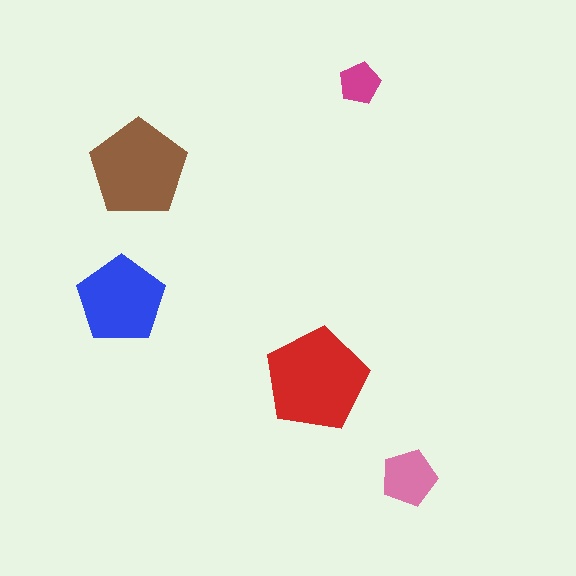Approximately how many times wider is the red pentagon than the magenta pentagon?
About 2.5 times wider.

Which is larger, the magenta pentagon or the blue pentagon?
The blue one.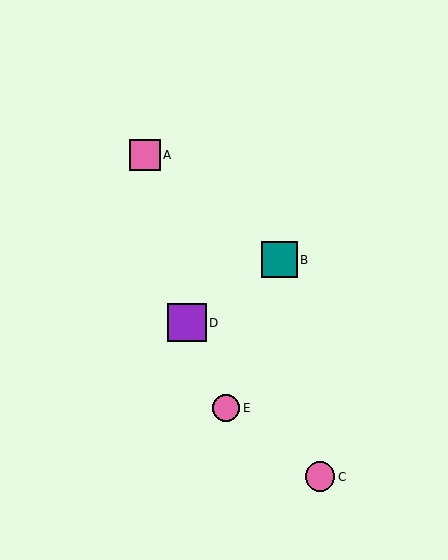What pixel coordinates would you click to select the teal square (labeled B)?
Click at (279, 260) to select the teal square B.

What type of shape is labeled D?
Shape D is a purple square.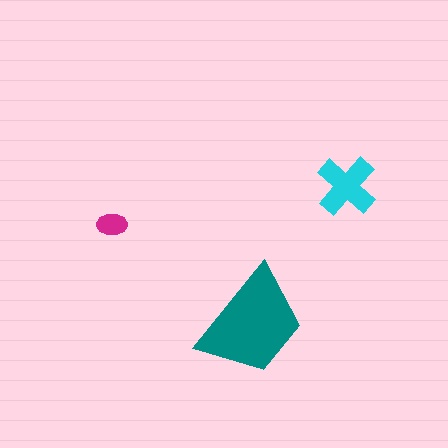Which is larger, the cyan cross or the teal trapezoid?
The teal trapezoid.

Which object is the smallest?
The magenta ellipse.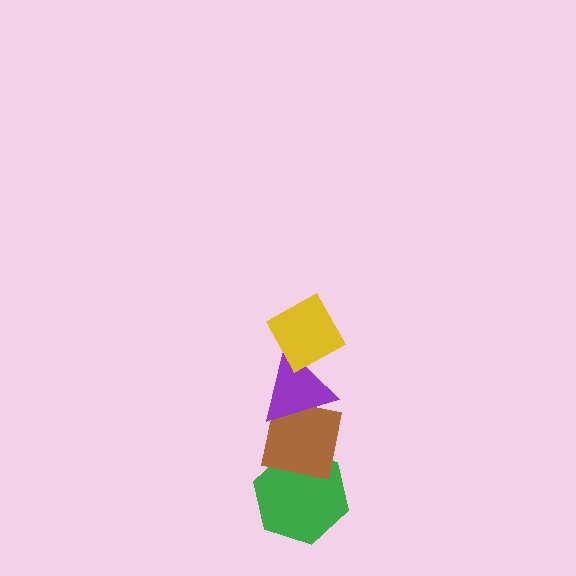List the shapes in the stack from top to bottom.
From top to bottom: the yellow diamond, the purple triangle, the brown square, the green hexagon.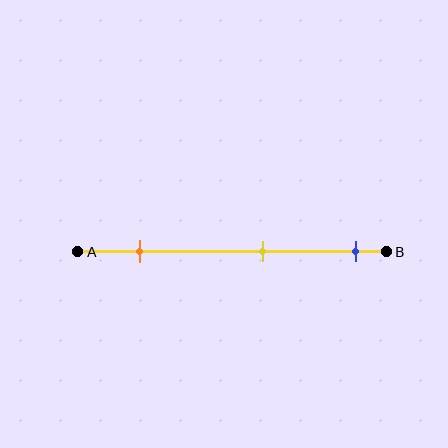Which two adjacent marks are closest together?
The yellow and blue marks are the closest adjacent pair.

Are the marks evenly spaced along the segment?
Yes, the marks are approximately evenly spaced.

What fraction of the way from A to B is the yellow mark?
The yellow mark is approximately 60% (0.6) of the way from A to B.